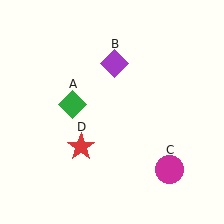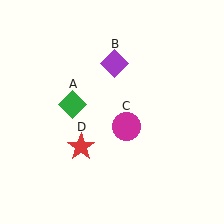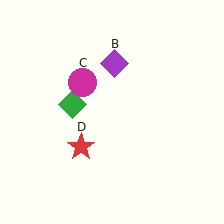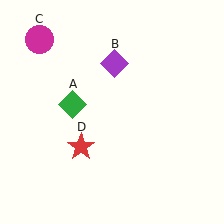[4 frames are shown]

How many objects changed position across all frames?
1 object changed position: magenta circle (object C).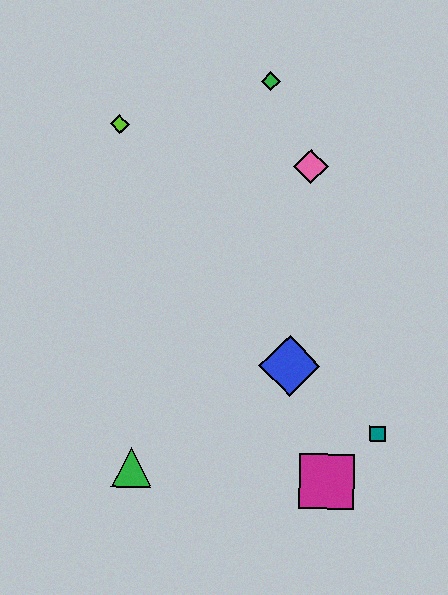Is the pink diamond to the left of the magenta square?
Yes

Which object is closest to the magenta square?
The teal square is closest to the magenta square.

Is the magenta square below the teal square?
Yes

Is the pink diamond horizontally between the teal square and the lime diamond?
Yes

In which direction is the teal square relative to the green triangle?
The teal square is to the right of the green triangle.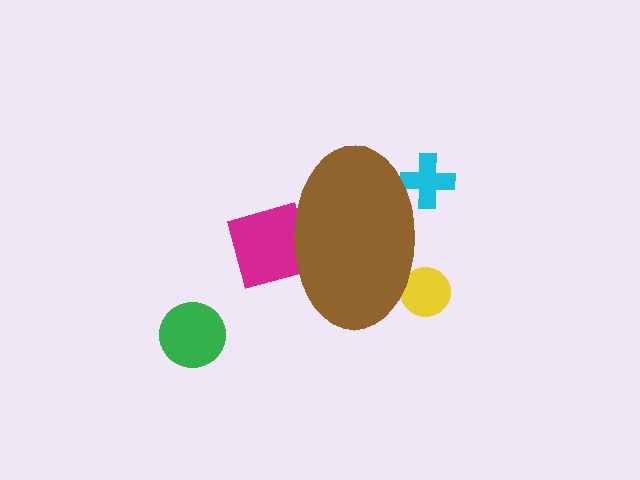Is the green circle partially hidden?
No, the green circle is fully visible.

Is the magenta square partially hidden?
Yes, the magenta square is partially hidden behind the brown ellipse.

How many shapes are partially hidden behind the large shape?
3 shapes are partially hidden.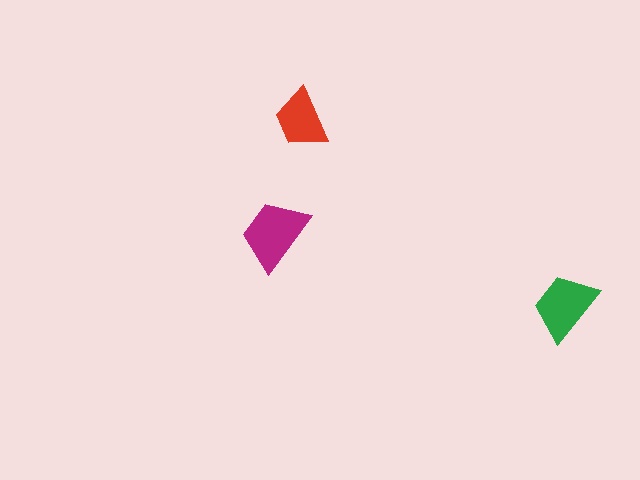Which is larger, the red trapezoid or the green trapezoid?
The green one.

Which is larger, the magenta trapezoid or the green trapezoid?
The magenta one.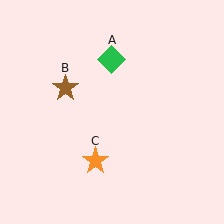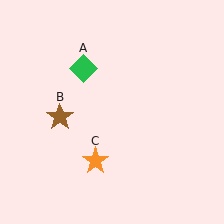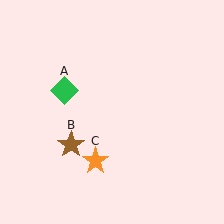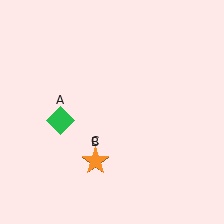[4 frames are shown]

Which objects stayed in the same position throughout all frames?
Orange star (object C) remained stationary.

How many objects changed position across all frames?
2 objects changed position: green diamond (object A), brown star (object B).